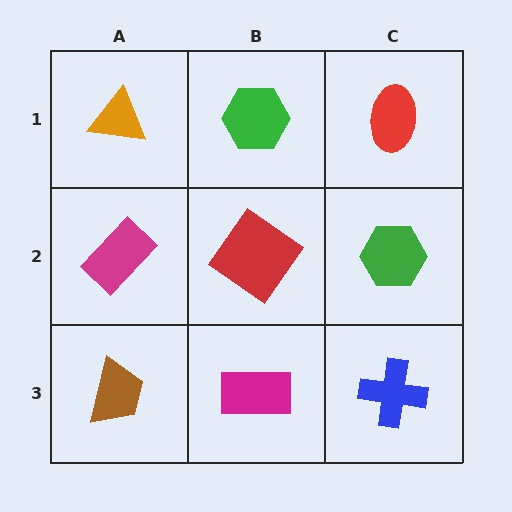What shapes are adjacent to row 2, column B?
A green hexagon (row 1, column B), a magenta rectangle (row 3, column B), a magenta rectangle (row 2, column A), a green hexagon (row 2, column C).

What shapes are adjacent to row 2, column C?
A red ellipse (row 1, column C), a blue cross (row 3, column C), a red diamond (row 2, column B).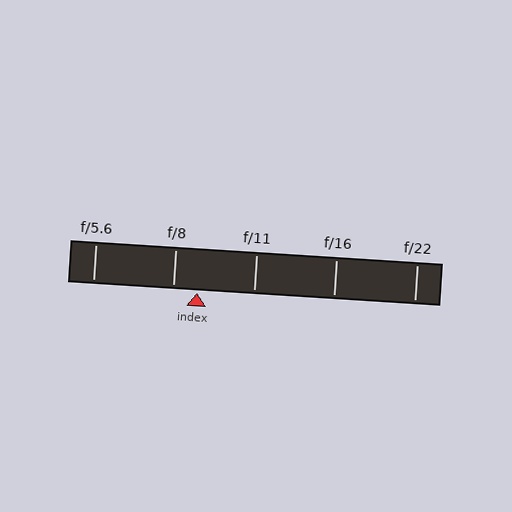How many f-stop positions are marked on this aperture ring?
There are 5 f-stop positions marked.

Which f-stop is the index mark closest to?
The index mark is closest to f/8.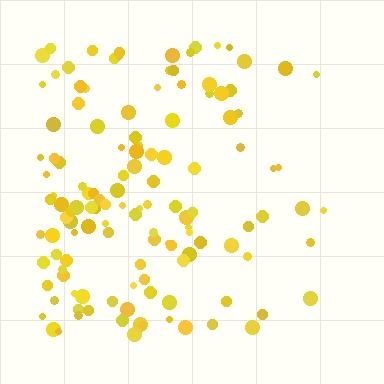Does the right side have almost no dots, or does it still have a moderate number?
Still a moderate number, just noticeably fewer than the left.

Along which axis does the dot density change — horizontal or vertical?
Horizontal.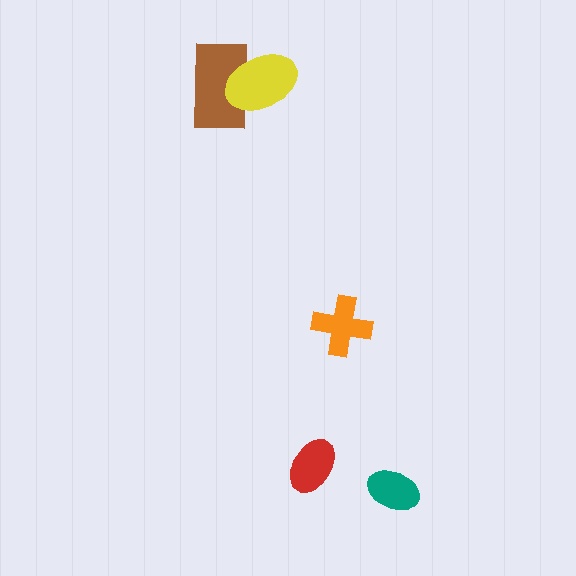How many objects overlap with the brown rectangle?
1 object overlaps with the brown rectangle.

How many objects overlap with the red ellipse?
0 objects overlap with the red ellipse.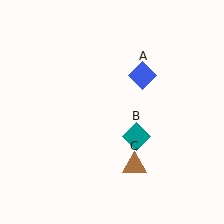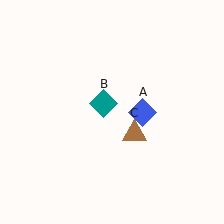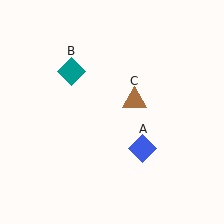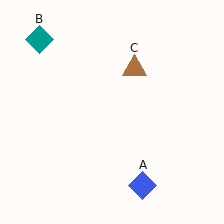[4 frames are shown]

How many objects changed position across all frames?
3 objects changed position: blue diamond (object A), teal diamond (object B), brown triangle (object C).